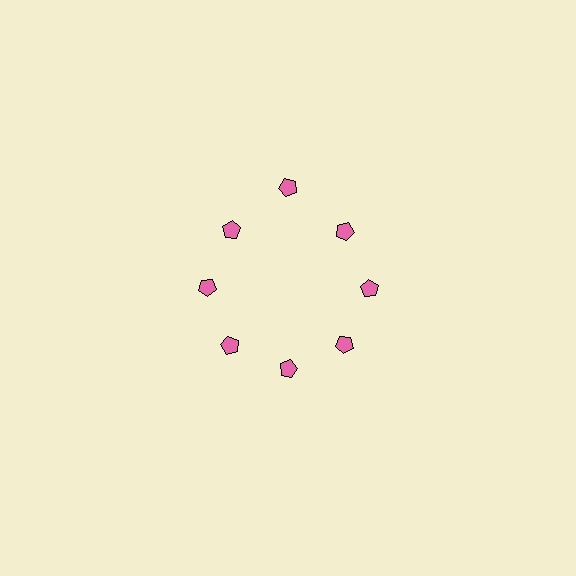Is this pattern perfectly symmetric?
No. The 8 pink pentagons are arranged in a ring, but one element near the 12 o'clock position is pushed outward from the center, breaking the 8-fold rotational symmetry.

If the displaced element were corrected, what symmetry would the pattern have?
It would have 8-fold rotational symmetry — the pattern would map onto itself every 45 degrees.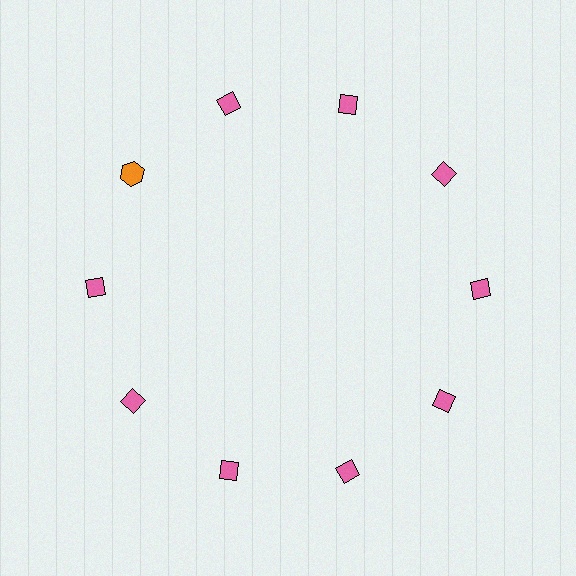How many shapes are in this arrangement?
There are 10 shapes arranged in a ring pattern.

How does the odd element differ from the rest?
It differs in both color (orange instead of pink) and shape (hexagon instead of diamond).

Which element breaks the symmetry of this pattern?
The orange hexagon at roughly the 10 o'clock position breaks the symmetry. All other shapes are pink diamonds.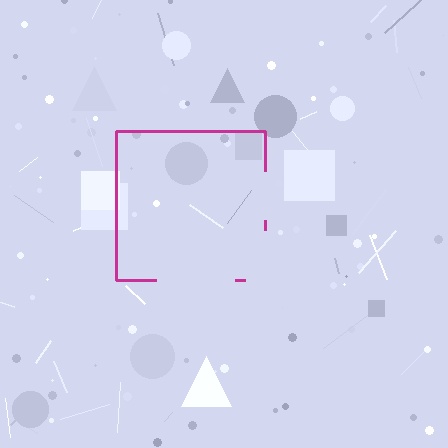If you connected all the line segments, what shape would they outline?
They would outline a square.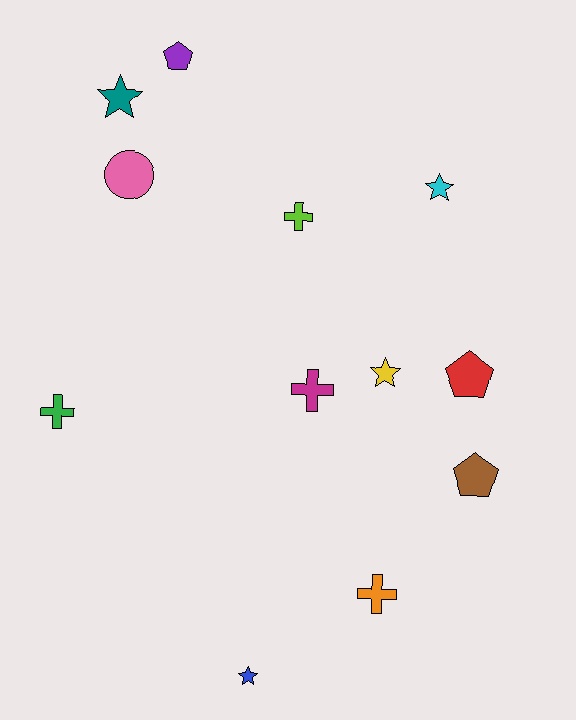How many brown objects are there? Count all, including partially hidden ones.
There is 1 brown object.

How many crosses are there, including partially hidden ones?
There are 4 crosses.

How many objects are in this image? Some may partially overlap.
There are 12 objects.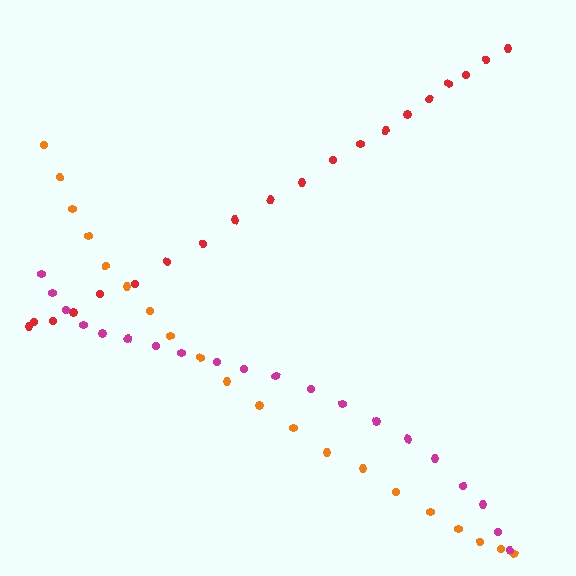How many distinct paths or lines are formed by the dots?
There are 3 distinct paths.